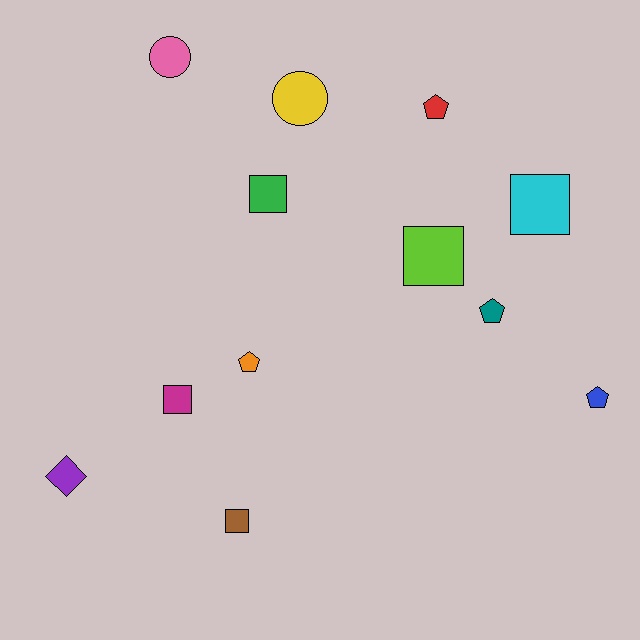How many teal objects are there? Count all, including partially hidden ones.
There is 1 teal object.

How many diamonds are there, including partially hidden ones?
There is 1 diamond.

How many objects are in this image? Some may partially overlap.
There are 12 objects.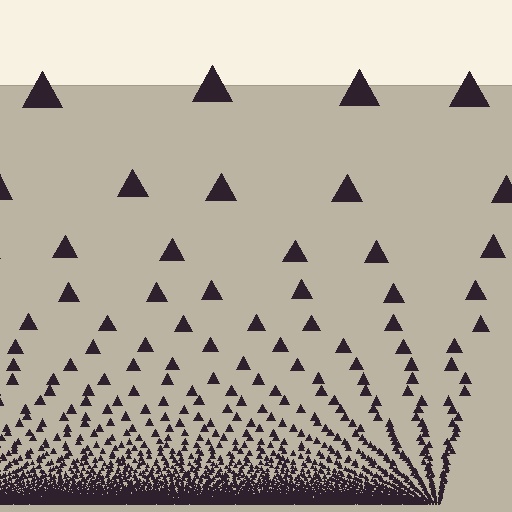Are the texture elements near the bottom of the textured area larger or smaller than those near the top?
Smaller. The gradient is inverted — elements near the bottom are smaller and denser.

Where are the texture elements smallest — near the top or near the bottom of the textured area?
Near the bottom.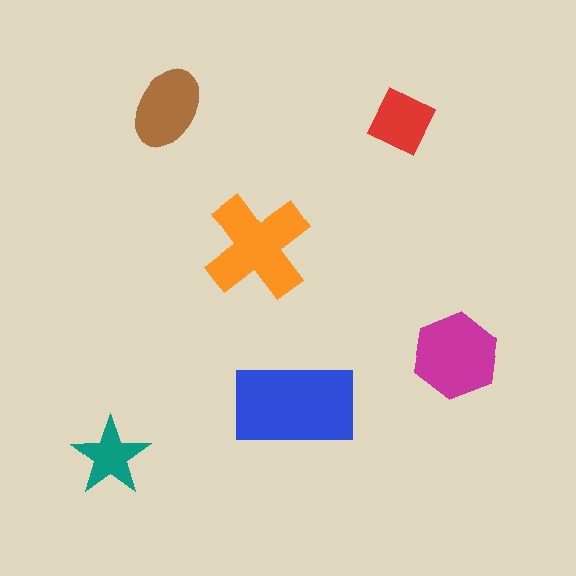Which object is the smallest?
The teal star.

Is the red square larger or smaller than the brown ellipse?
Smaller.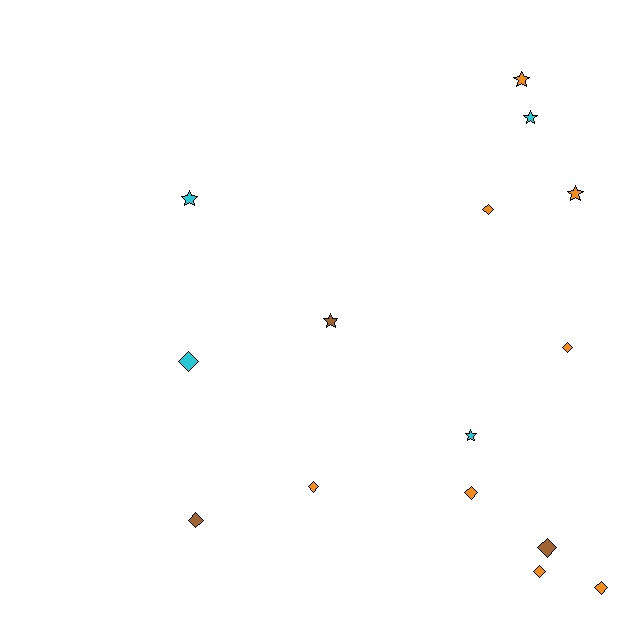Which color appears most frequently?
Orange, with 8 objects.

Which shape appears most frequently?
Diamond, with 9 objects.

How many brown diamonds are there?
There are 2 brown diamonds.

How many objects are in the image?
There are 15 objects.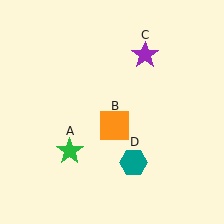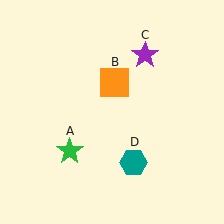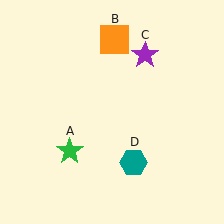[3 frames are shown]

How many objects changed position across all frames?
1 object changed position: orange square (object B).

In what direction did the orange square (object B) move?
The orange square (object B) moved up.